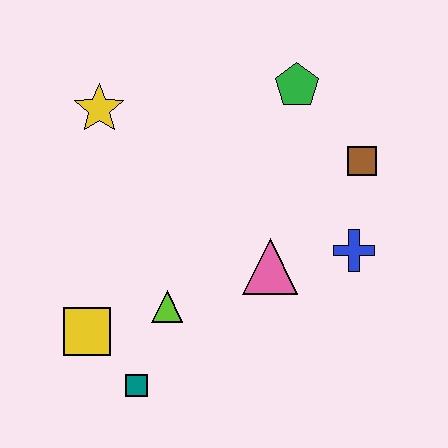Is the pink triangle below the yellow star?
Yes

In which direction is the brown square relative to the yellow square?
The brown square is to the right of the yellow square.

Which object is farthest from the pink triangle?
The yellow star is farthest from the pink triangle.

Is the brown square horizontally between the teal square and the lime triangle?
No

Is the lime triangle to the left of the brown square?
Yes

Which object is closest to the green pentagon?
The brown square is closest to the green pentagon.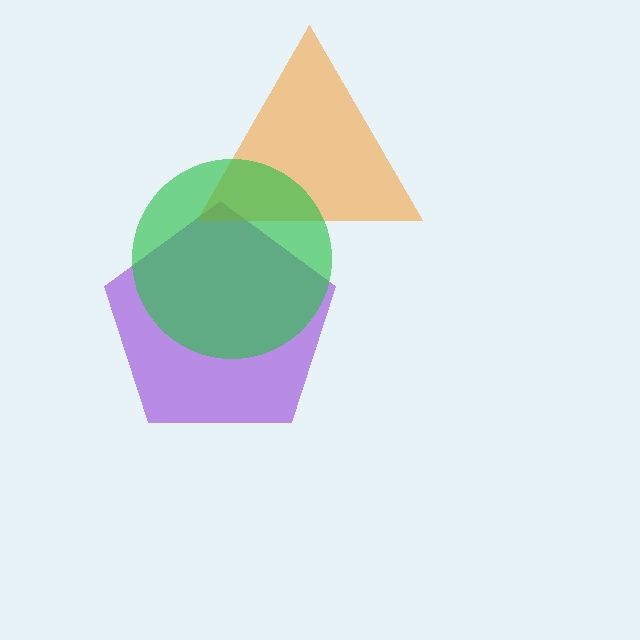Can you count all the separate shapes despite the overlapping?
Yes, there are 3 separate shapes.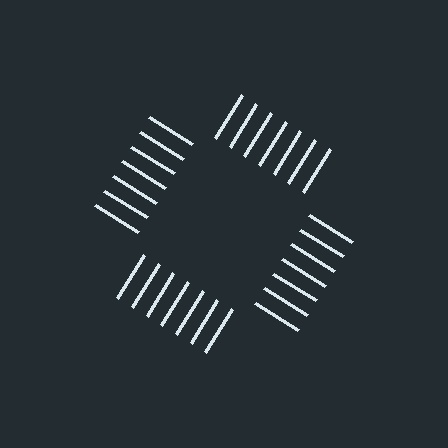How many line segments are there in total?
28 — 7 along each of the 4 edges.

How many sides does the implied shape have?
4 sides — the line-ends trace a square.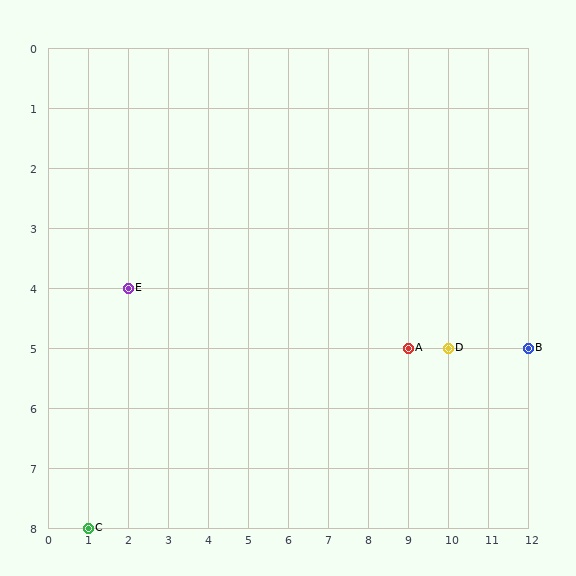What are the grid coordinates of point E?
Point E is at grid coordinates (2, 4).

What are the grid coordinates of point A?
Point A is at grid coordinates (9, 5).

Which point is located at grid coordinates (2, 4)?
Point E is at (2, 4).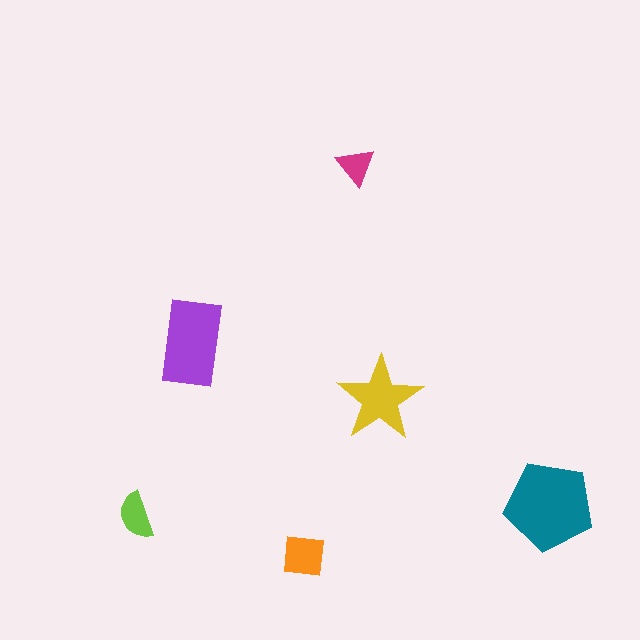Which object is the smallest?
The magenta triangle.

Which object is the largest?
The teal pentagon.